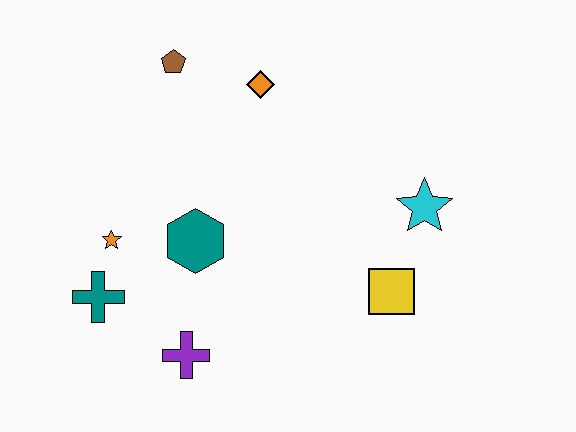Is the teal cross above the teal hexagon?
No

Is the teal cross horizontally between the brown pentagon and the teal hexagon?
No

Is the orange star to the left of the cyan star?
Yes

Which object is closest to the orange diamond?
The brown pentagon is closest to the orange diamond.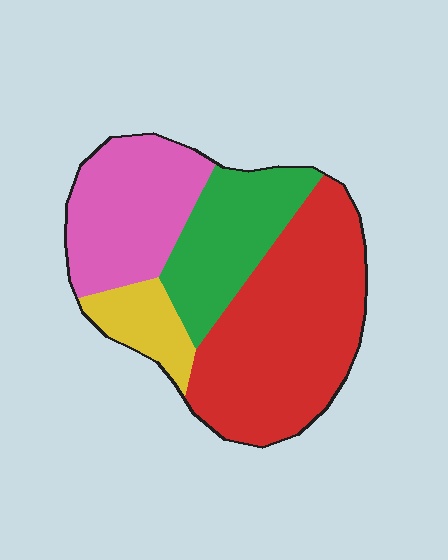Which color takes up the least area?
Yellow, at roughly 10%.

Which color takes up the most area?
Red, at roughly 45%.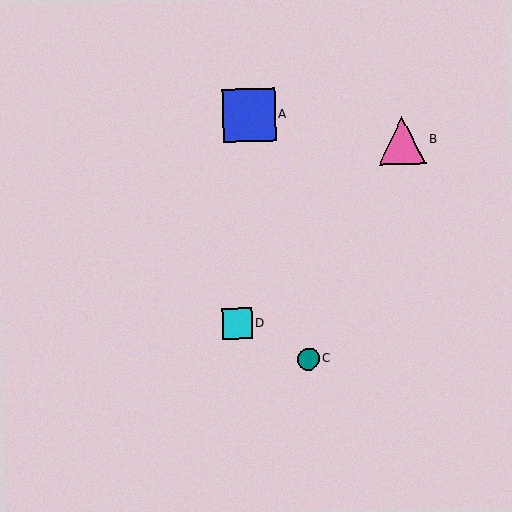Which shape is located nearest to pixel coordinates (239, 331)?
The cyan square (labeled D) at (237, 324) is nearest to that location.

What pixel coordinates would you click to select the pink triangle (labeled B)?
Click at (402, 140) to select the pink triangle B.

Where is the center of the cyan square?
The center of the cyan square is at (237, 324).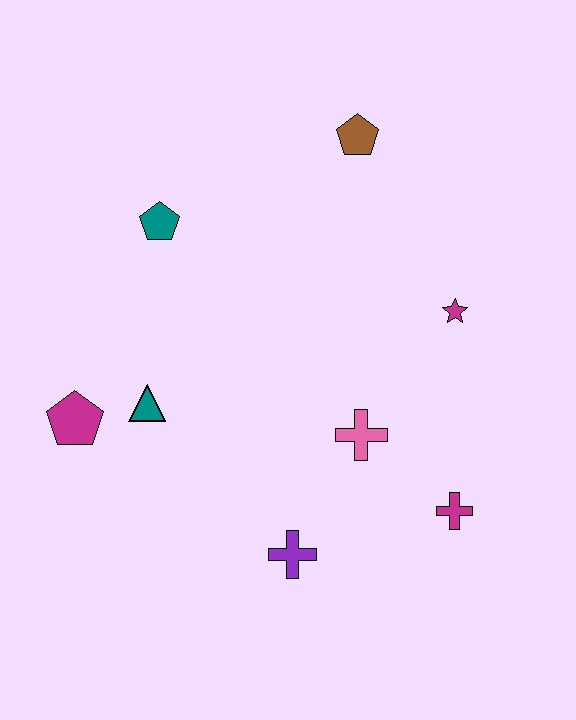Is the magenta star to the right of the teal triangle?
Yes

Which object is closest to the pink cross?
The magenta cross is closest to the pink cross.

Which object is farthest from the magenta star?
The magenta pentagon is farthest from the magenta star.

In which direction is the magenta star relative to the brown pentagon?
The magenta star is below the brown pentagon.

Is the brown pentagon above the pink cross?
Yes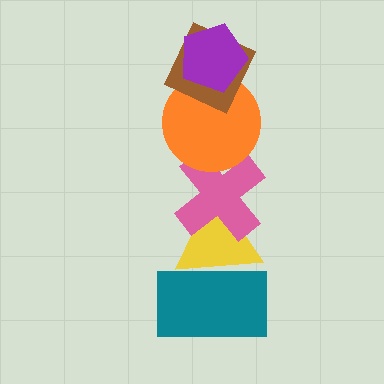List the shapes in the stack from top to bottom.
From top to bottom: the purple pentagon, the brown diamond, the orange circle, the pink cross, the yellow triangle, the teal rectangle.